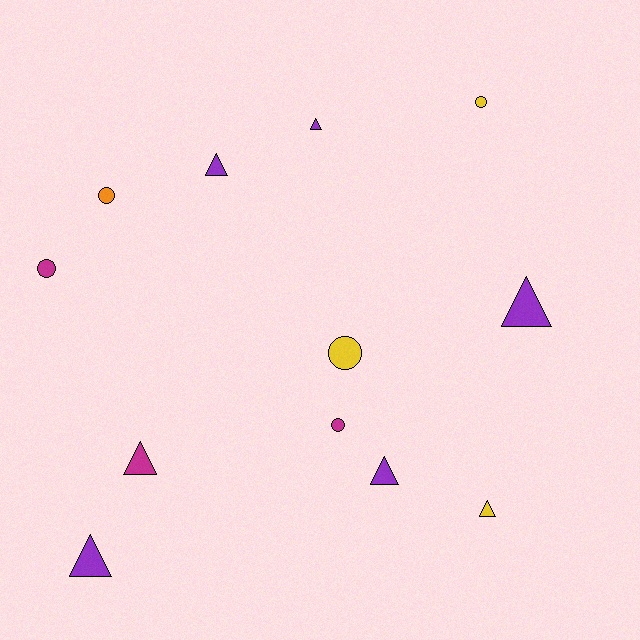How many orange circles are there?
There is 1 orange circle.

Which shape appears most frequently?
Triangle, with 7 objects.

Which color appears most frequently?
Purple, with 5 objects.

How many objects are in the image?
There are 12 objects.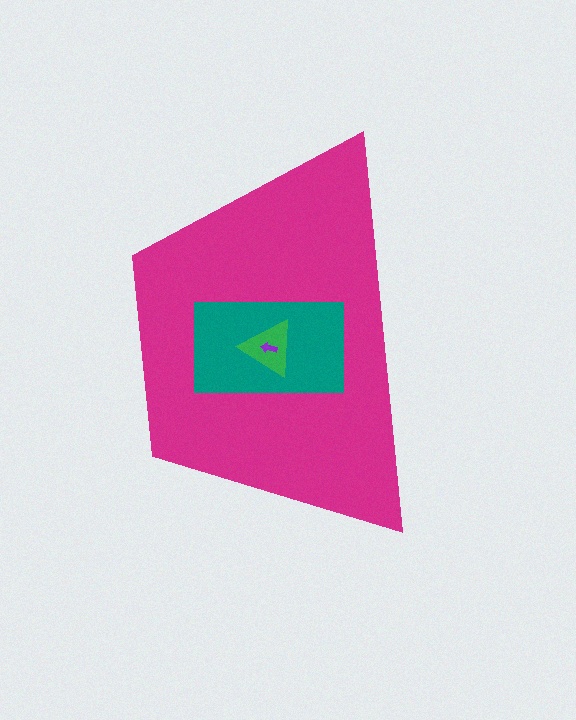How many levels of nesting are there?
4.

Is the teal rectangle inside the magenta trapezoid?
Yes.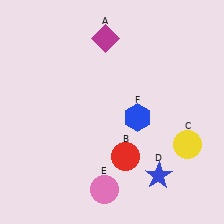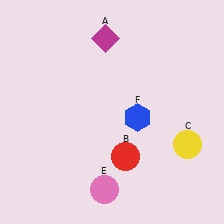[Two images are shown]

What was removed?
The blue star (D) was removed in Image 2.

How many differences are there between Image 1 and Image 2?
There is 1 difference between the two images.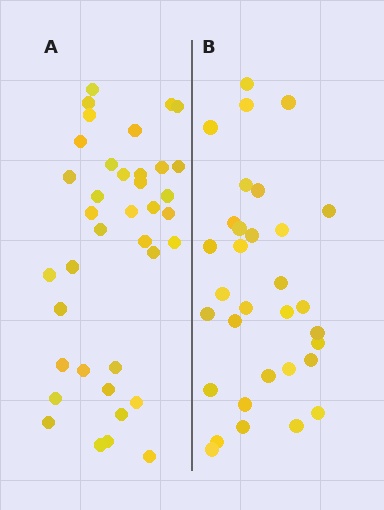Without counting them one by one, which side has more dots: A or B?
Region A (the left region) has more dots.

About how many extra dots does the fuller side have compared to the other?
Region A has about 6 more dots than region B.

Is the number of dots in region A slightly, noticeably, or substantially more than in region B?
Region A has only slightly more — the two regions are fairly close. The ratio is roughly 1.2 to 1.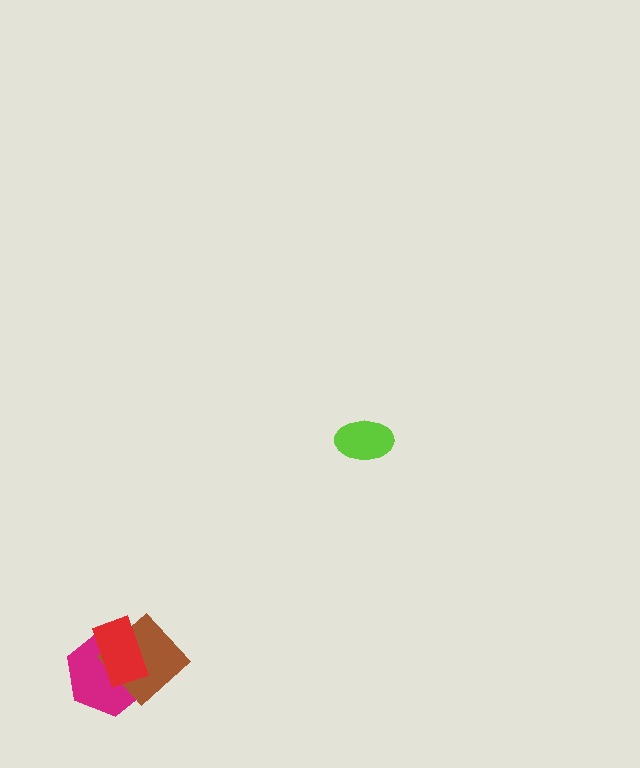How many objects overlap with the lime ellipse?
0 objects overlap with the lime ellipse.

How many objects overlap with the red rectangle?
2 objects overlap with the red rectangle.